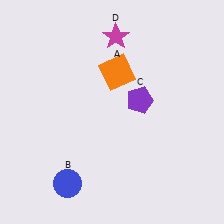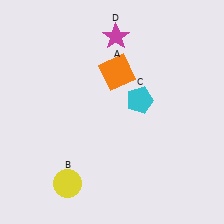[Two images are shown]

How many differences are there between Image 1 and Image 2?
There are 2 differences between the two images.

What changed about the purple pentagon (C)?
In Image 1, C is purple. In Image 2, it changed to cyan.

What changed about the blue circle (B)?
In Image 1, B is blue. In Image 2, it changed to yellow.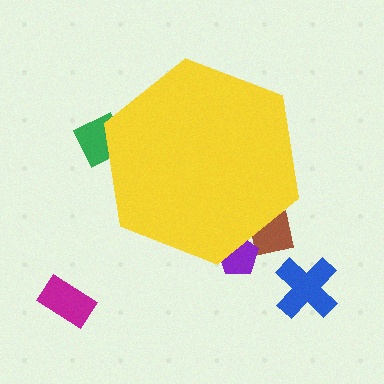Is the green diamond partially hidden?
Yes, the green diamond is partially hidden behind the yellow hexagon.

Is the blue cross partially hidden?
No, the blue cross is fully visible.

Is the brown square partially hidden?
Yes, the brown square is partially hidden behind the yellow hexagon.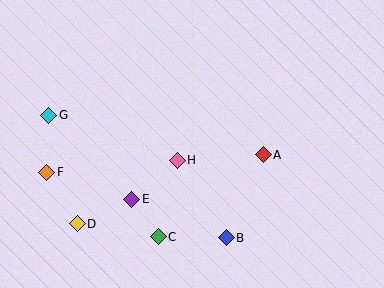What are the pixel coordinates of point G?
Point G is at (49, 115).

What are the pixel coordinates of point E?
Point E is at (132, 199).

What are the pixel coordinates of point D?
Point D is at (78, 224).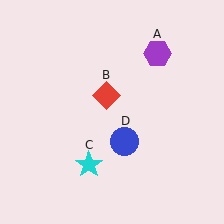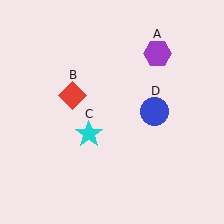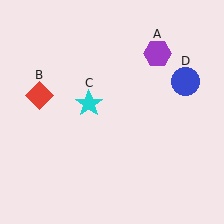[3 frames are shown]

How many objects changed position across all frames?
3 objects changed position: red diamond (object B), cyan star (object C), blue circle (object D).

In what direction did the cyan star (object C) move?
The cyan star (object C) moved up.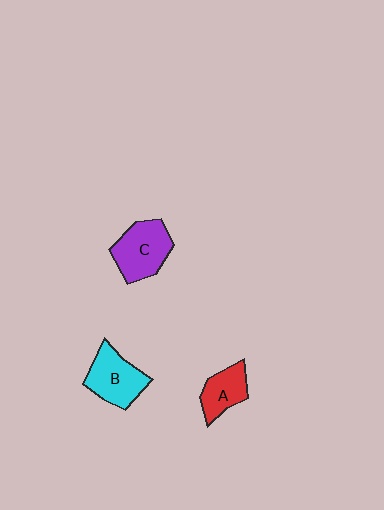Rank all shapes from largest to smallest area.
From largest to smallest: C (purple), B (cyan), A (red).